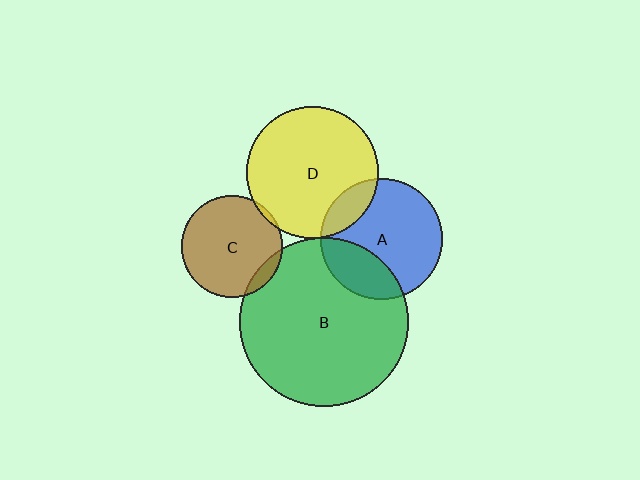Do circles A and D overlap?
Yes.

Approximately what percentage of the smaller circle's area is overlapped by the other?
Approximately 15%.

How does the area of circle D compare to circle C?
Approximately 1.7 times.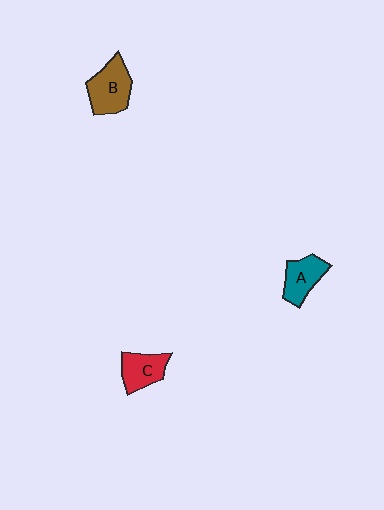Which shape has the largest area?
Shape B (brown).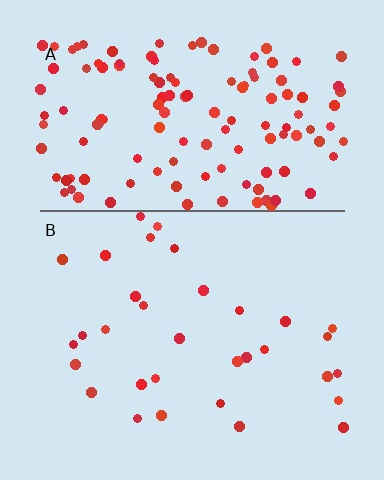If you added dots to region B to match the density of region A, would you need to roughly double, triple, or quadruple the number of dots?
Approximately quadruple.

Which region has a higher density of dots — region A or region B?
A (the top).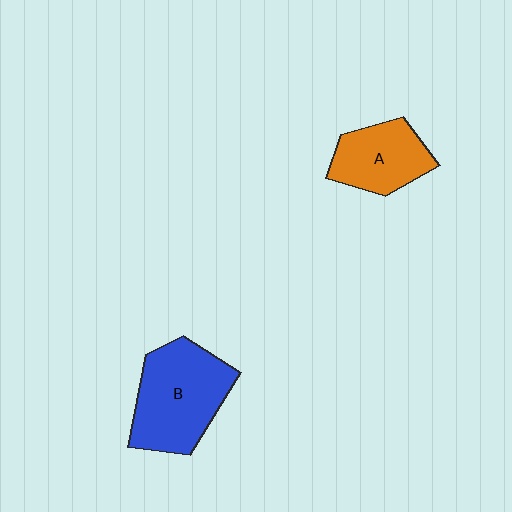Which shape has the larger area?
Shape B (blue).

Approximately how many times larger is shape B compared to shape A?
Approximately 1.5 times.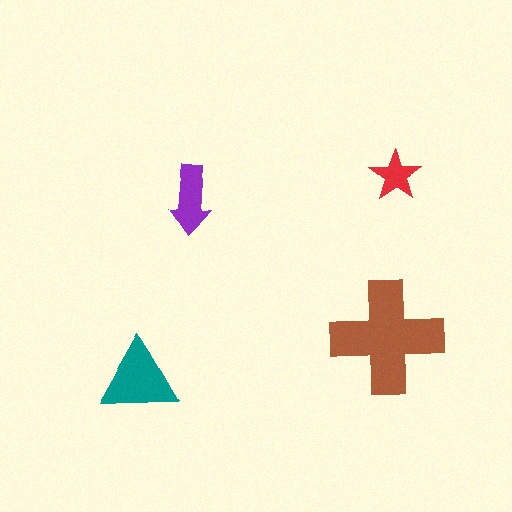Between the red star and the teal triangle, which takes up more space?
The teal triangle.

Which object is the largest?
The brown cross.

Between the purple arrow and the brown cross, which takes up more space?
The brown cross.